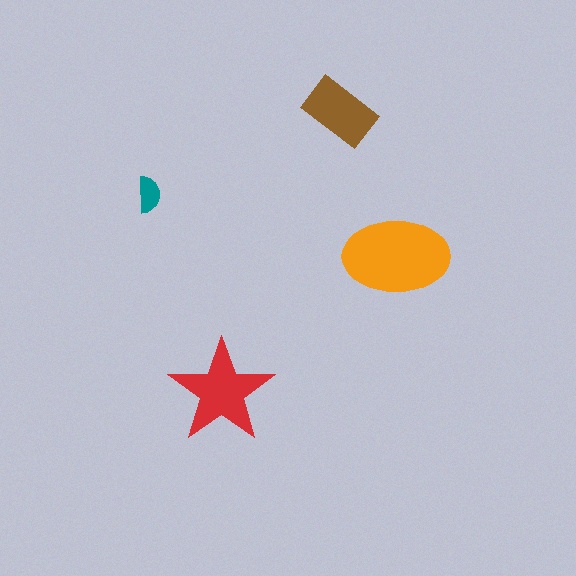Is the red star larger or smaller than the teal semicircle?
Larger.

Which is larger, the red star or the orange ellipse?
The orange ellipse.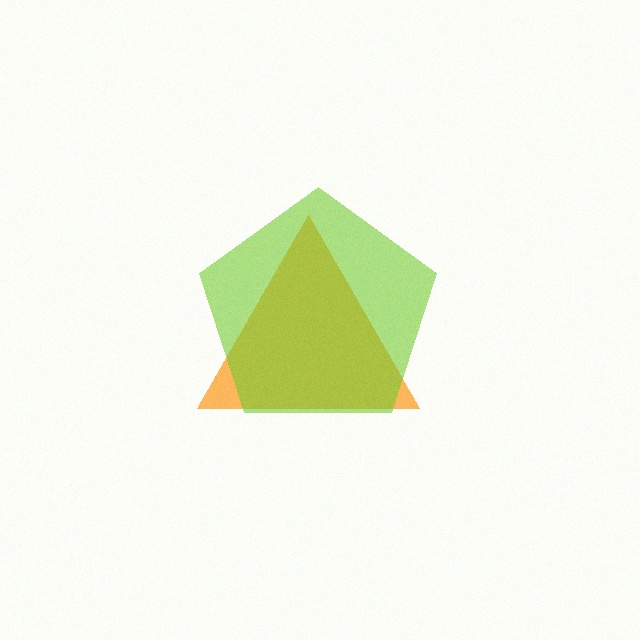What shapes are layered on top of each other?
The layered shapes are: an orange triangle, a lime pentagon.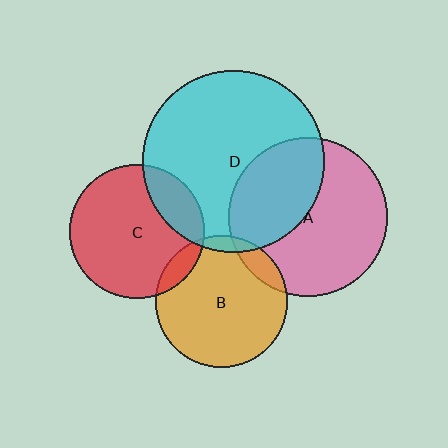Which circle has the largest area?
Circle D (cyan).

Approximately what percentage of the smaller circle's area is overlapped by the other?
Approximately 5%.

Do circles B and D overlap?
Yes.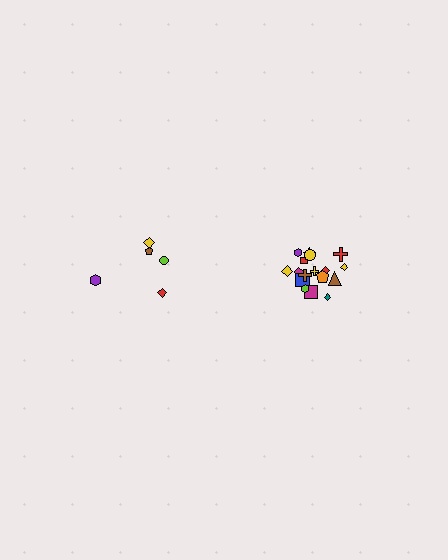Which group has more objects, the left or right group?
The right group.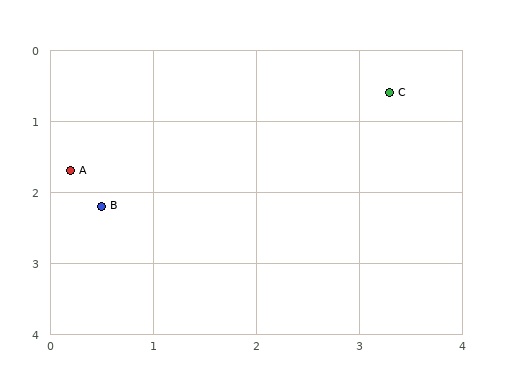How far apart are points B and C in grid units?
Points B and C are about 3.2 grid units apart.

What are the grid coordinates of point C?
Point C is at approximately (3.3, 0.6).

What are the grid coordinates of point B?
Point B is at approximately (0.5, 2.2).